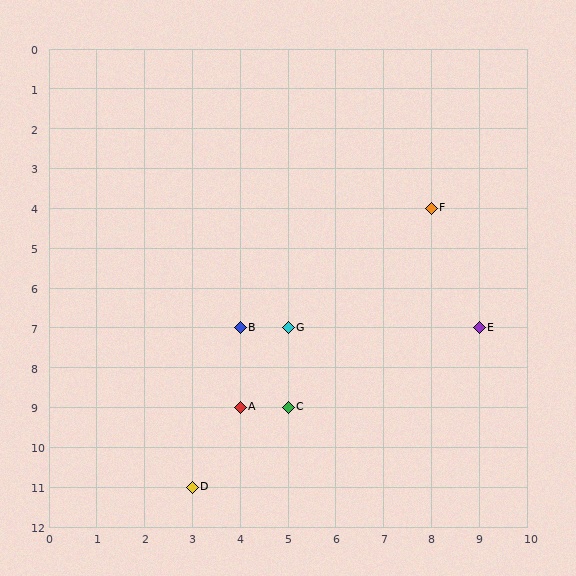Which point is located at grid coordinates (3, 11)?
Point D is at (3, 11).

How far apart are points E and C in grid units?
Points E and C are 4 columns and 2 rows apart (about 4.5 grid units diagonally).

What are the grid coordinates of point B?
Point B is at grid coordinates (4, 7).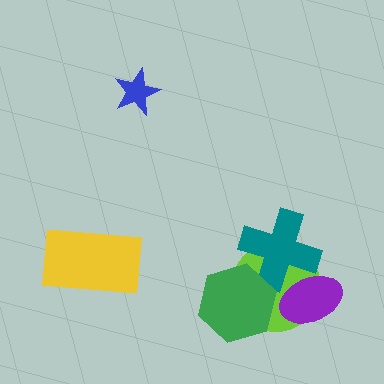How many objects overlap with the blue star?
0 objects overlap with the blue star.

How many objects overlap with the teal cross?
3 objects overlap with the teal cross.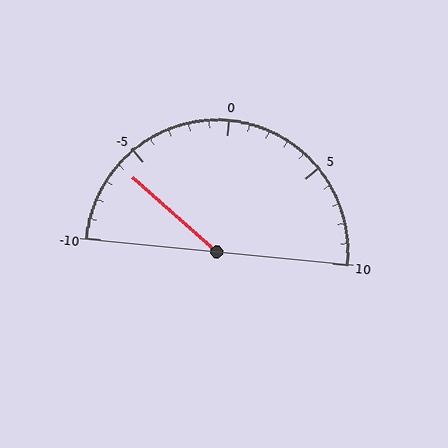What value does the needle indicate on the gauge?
The needle indicates approximately -6.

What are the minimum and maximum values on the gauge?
The gauge ranges from -10 to 10.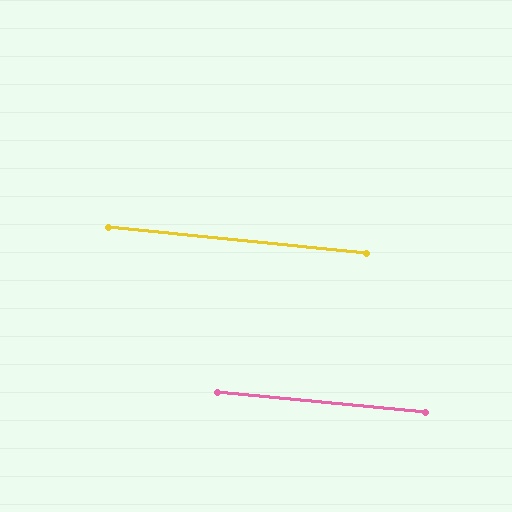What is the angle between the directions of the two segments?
Approximately 0 degrees.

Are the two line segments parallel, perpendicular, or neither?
Parallel — their directions differ by only 0.2°.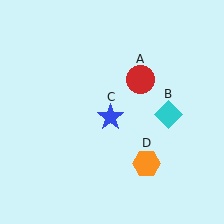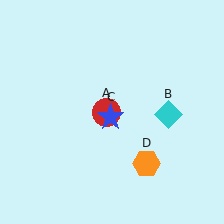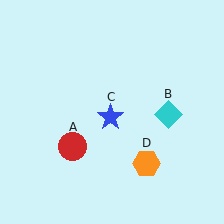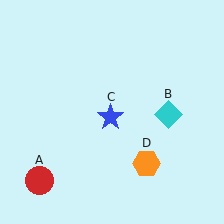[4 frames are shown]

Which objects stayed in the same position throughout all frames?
Cyan diamond (object B) and blue star (object C) and orange hexagon (object D) remained stationary.